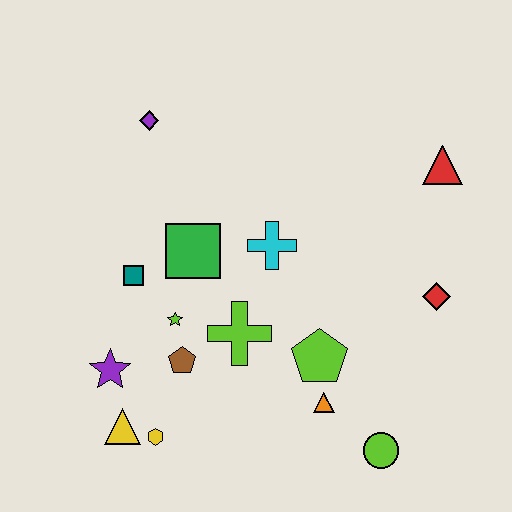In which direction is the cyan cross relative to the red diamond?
The cyan cross is to the left of the red diamond.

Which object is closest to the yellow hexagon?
The yellow triangle is closest to the yellow hexagon.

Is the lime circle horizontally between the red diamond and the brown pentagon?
Yes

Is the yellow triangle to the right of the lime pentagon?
No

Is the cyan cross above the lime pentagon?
Yes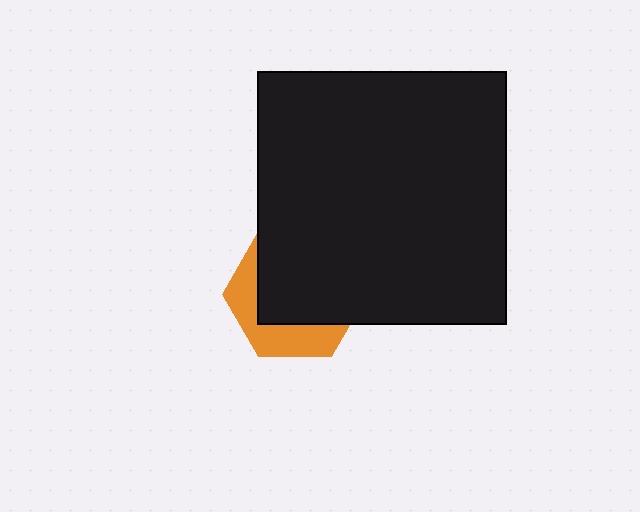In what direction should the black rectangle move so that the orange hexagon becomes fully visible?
The black rectangle should move up. That is the shortest direction to clear the overlap and leave the orange hexagon fully visible.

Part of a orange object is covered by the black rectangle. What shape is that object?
It is a hexagon.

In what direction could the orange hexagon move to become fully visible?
The orange hexagon could move down. That would shift it out from behind the black rectangle entirely.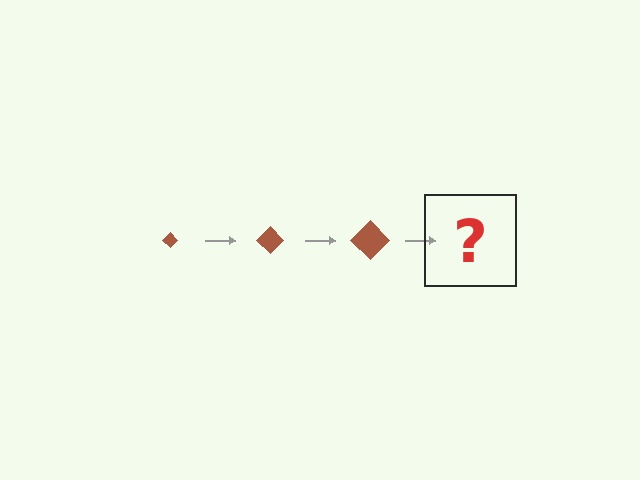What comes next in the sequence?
The next element should be a brown diamond, larger than the previous one.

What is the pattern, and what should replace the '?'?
The pattern is that the diamond gets progressively larger each step. The '?' should be a brown diamond, larger than the previous one.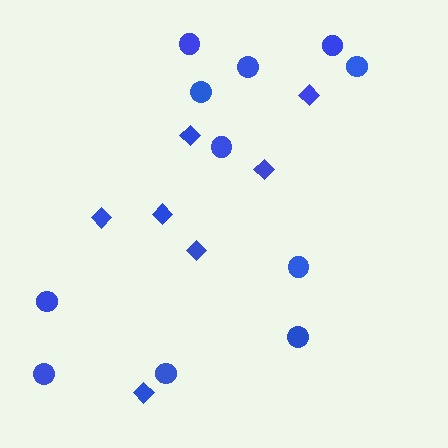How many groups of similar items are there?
There are 2 groups: one group of diamonds (7) and one group of circles (11).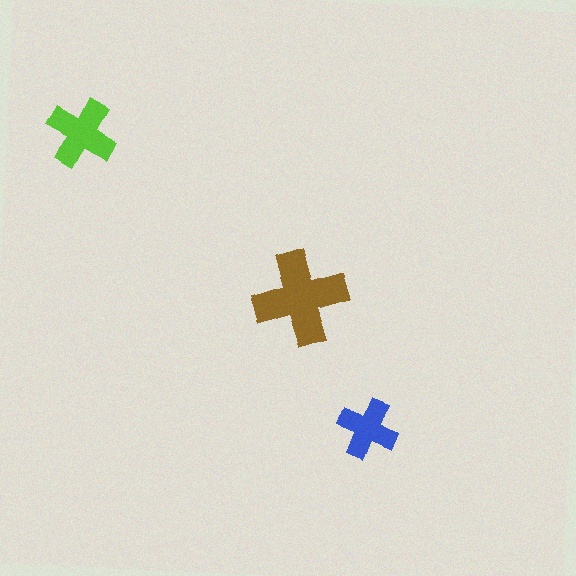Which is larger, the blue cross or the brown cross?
The brown one.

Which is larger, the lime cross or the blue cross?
The lime one.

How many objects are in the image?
There are 3 objects in the image.